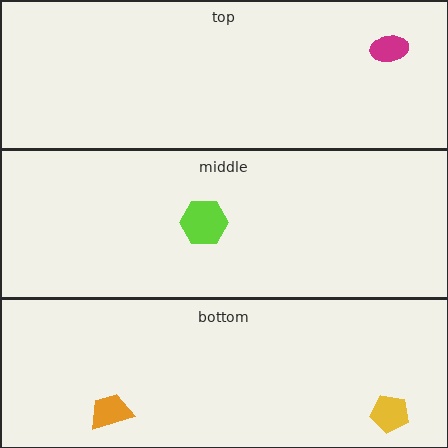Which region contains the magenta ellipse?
The top region.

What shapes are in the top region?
The magenta ellipse.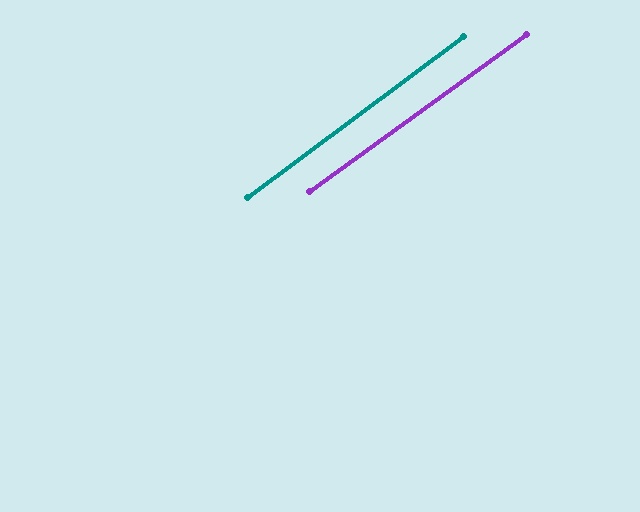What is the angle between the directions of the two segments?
Approximately 1 degree.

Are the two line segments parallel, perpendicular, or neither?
Parallel — their directions differ by only 0.8°.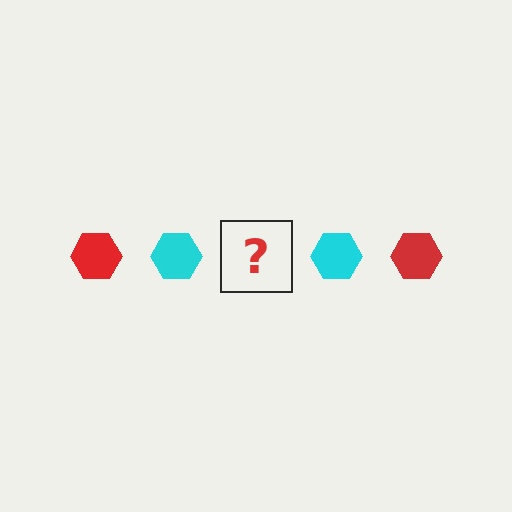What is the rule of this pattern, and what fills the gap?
The rule is that the pattern cycles through red, cyan hexagons. The gap should be filled with a red hexagon.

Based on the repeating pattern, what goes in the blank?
The blank should be a red hexagon.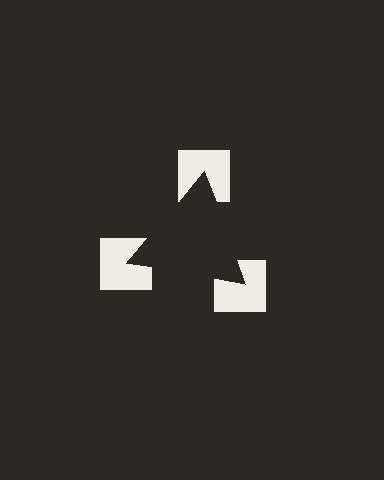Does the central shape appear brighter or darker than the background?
It typically appears slightly darker than the background, even though no actual brightness change is drawn.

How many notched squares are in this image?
There are 3 — one at each vertex of the illusory triangle.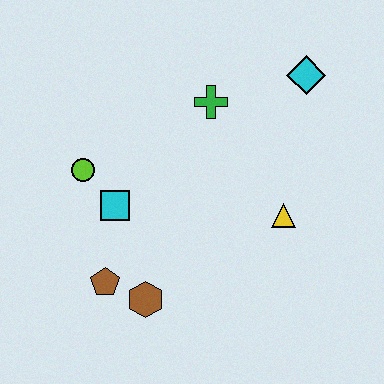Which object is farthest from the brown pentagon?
The cyan diamond is farthest from the brown pentagon.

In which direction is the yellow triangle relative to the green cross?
The yellow triangle is below the green cross.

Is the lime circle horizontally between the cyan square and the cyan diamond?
No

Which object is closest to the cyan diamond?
The green cross is closest to the cyan diamond.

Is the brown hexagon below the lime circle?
Yes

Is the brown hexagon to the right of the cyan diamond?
No